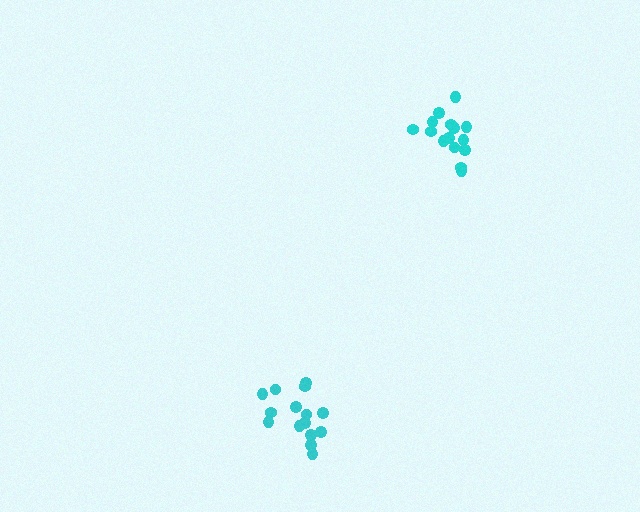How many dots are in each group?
Group 1: 15 dots, Group 2: 15 dots (30 total).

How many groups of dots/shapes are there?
There are 2 groups.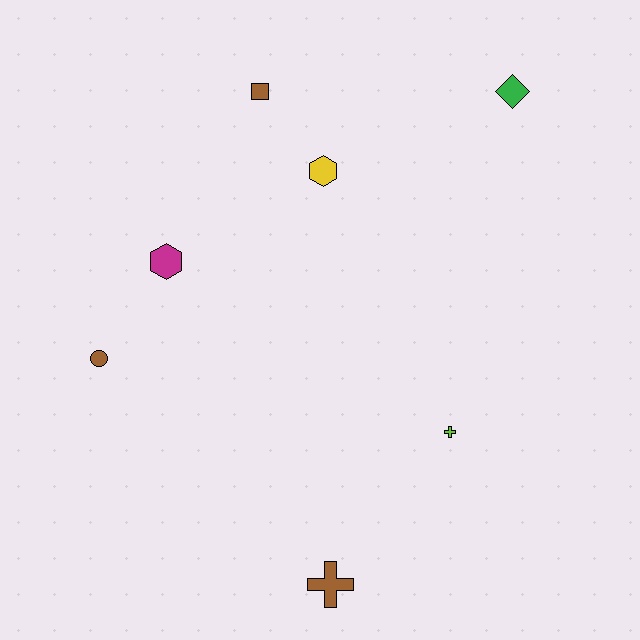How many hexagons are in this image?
There are 2 hexagons.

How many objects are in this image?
There are 7 objects.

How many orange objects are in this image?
There are no orange objects.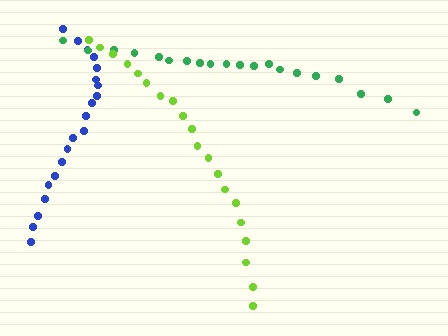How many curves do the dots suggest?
There are 3 distinct paths.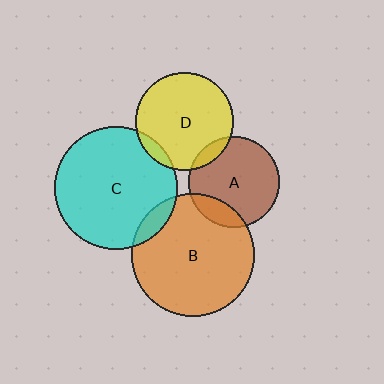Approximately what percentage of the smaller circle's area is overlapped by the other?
Approximately 10%.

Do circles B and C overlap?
Yes.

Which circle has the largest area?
Circle B (orange).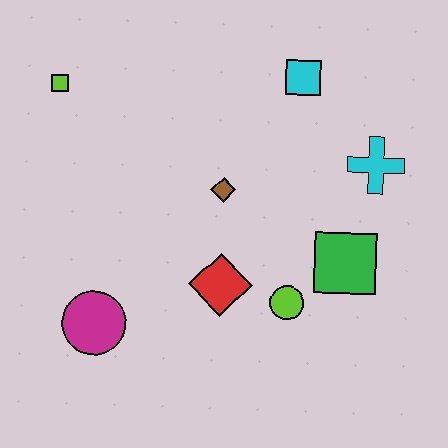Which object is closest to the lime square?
The brown diamond is closest to the lime square.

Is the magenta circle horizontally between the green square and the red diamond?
No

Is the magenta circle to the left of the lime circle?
Yes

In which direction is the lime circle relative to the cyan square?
The lime circle is below the cyan square.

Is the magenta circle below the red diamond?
Yes